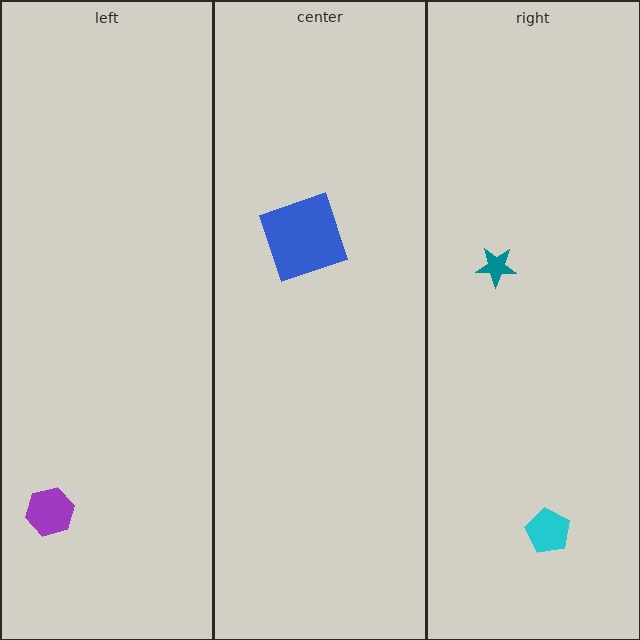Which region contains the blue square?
The center region.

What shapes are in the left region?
The purple hexagon.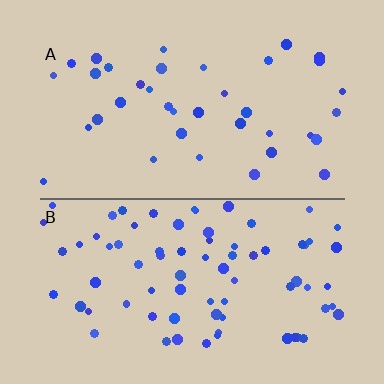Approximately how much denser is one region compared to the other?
Approximately 2.1× — region B over region A.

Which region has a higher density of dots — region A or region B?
B (the bottom).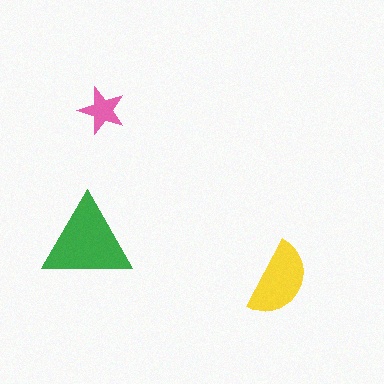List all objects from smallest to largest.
The pink star, the yellow semicircle, the green triangle.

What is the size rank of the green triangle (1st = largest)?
1st.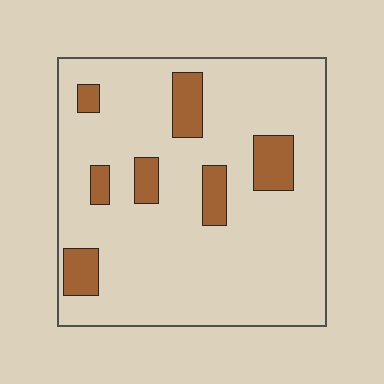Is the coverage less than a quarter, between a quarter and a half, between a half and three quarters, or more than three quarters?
Less than a quarter.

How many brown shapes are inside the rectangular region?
7.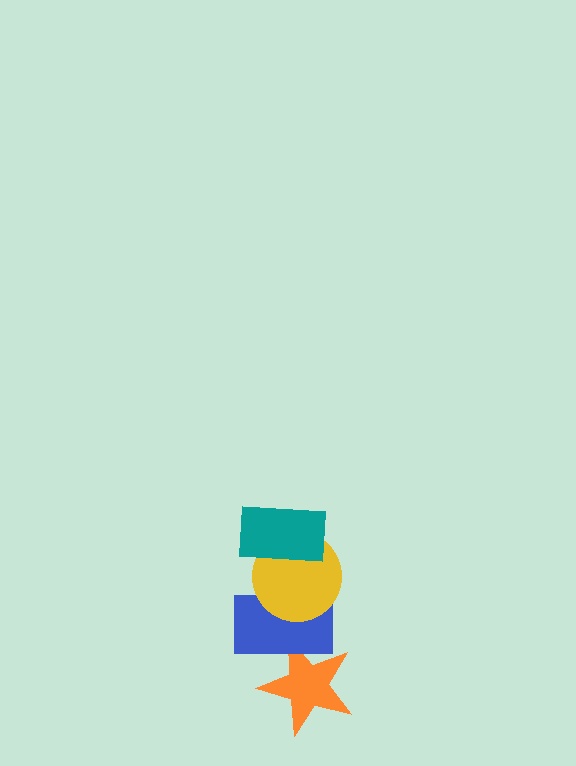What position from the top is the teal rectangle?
The teal rectangle is 1st from the top.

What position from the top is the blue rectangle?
The blue rectangle is 3rd from the top.